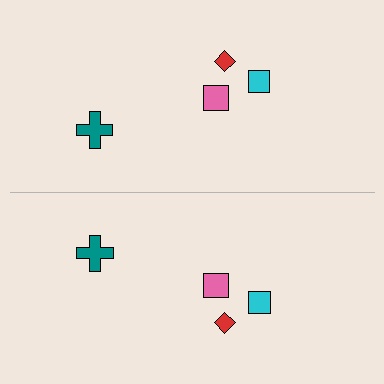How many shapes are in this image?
There are 8 shapes in this image.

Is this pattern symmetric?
Yes, this pattern has bilateral (reflection) symmetry.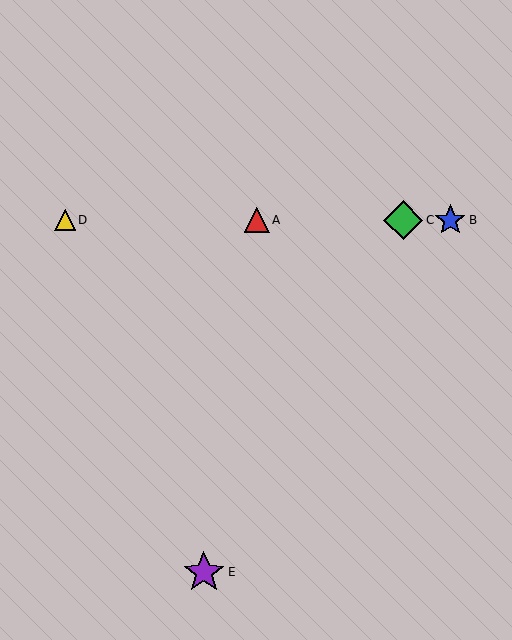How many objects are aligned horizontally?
4 objects (A, B, C, D) are aligned horizontally.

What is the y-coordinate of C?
Object C is at y≈220.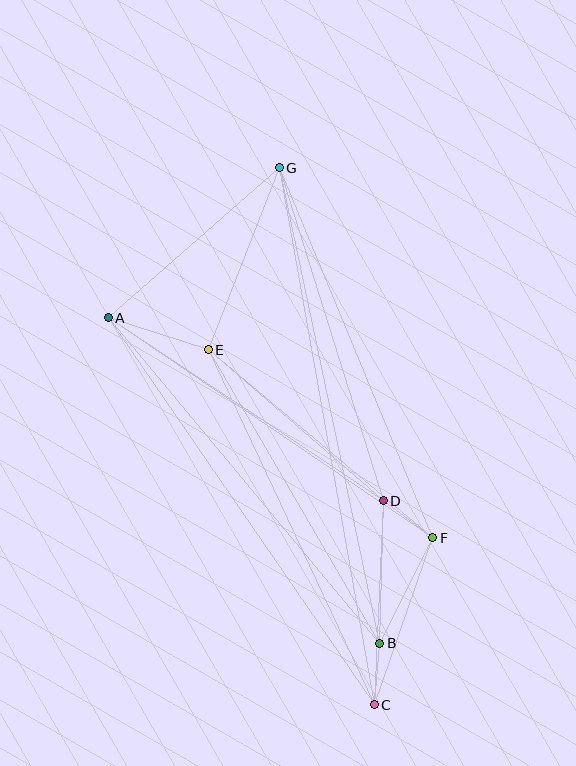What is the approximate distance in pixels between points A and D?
The distance between A and D is approximately 330 pixels.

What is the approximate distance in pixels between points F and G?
The distance between F and G is approximately 400 pixels.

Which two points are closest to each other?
Points B and C are closest to each other.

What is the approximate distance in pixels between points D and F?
The distance between D and F is approximately 62 pixels.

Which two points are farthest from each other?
Points C and G are farthest from each other.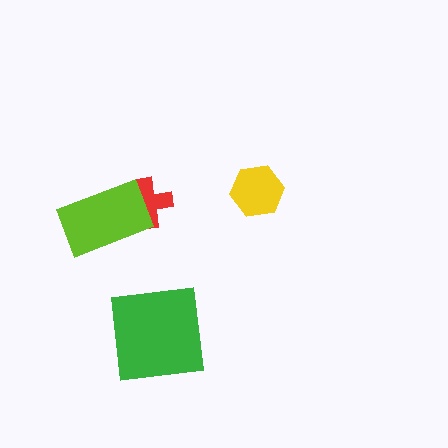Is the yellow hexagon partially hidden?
No, no other shape covers it.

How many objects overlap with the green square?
0 objects overlap with the green square.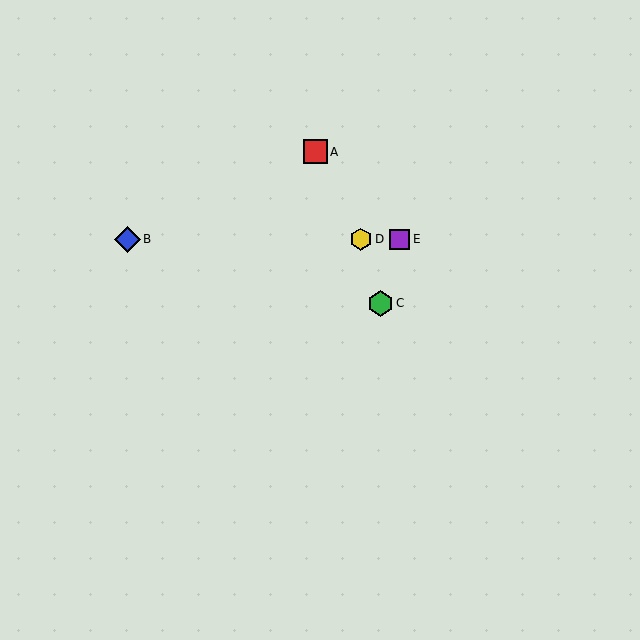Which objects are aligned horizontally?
Objects B, D, E are aligned horizontally.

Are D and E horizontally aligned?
Yes, both are at y≈239.